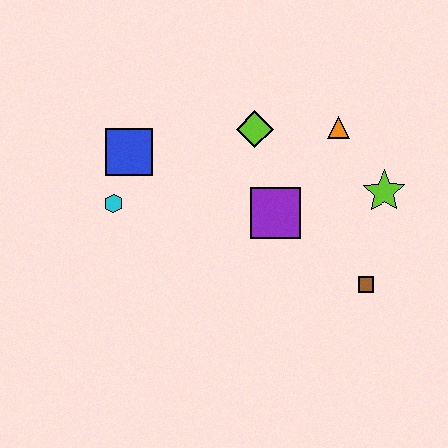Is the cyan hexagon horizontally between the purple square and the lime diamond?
No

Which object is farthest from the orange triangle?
The cyan hexagon is farthest from the orange triangle.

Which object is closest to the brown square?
The lime star is closest to the brown square.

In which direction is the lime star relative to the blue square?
The lime star is to the right of the blue square.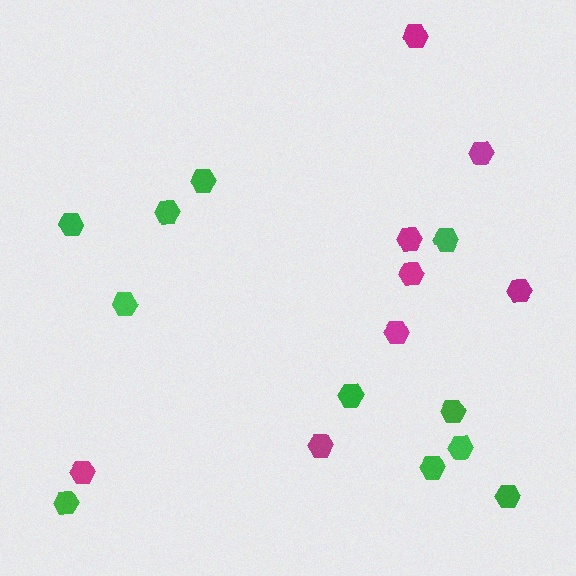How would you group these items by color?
There are 2 groups: one group of magenta hexagons (8) and one group of green hexagons (11).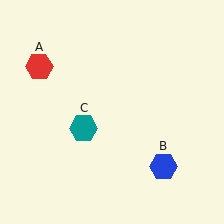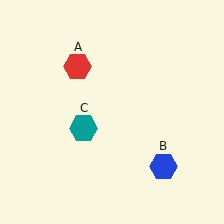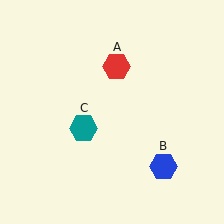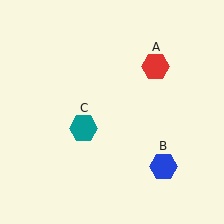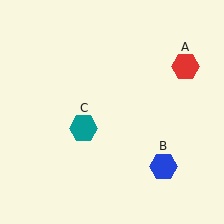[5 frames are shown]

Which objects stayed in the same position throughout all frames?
Blue hexagon (object B) and teal hexagon (object C) remained stationary.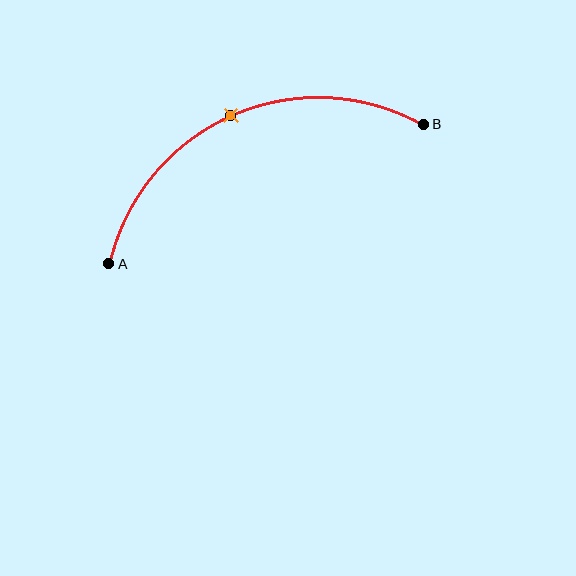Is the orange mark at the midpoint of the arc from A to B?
Yes. The orange mark lies on the arc at equal arc-length from both A and B — it is the arc midpoint.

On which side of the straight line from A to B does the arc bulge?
The arc bulges above the straight line connecting A and B.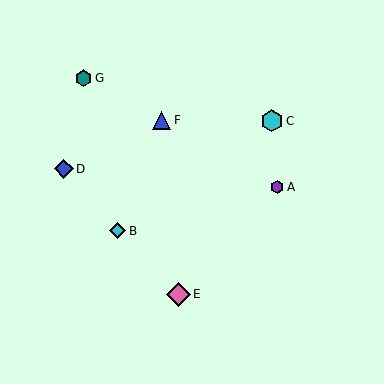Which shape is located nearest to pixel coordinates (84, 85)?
The teal hexagon (labeled G) at (83, 78) is nearest to that location.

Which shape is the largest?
The pink diamond (labeled E) is the largest.